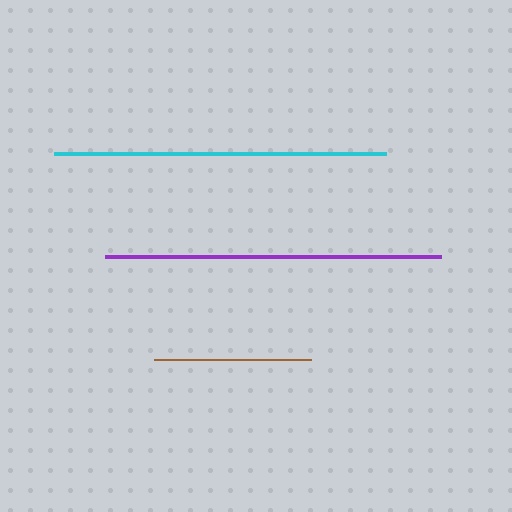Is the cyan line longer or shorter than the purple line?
The purple line is longer than the cyan line.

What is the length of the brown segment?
The brown segment is approximately 157 pixels long.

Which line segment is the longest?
The purple line is the longest at approximately 336 pixels.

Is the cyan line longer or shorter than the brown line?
The cyan line is longer than the brown line.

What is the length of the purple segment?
The purple segment is approximately 336 pixels long.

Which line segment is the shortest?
The brown line is the shortest at approximately 157 pixels.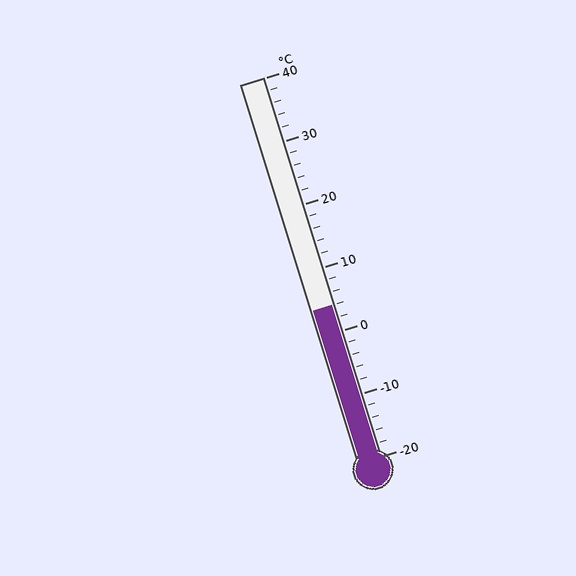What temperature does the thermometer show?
The thermometer shows approximately 4°C.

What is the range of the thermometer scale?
The thermometer scale ranges from -20°C to 40°C.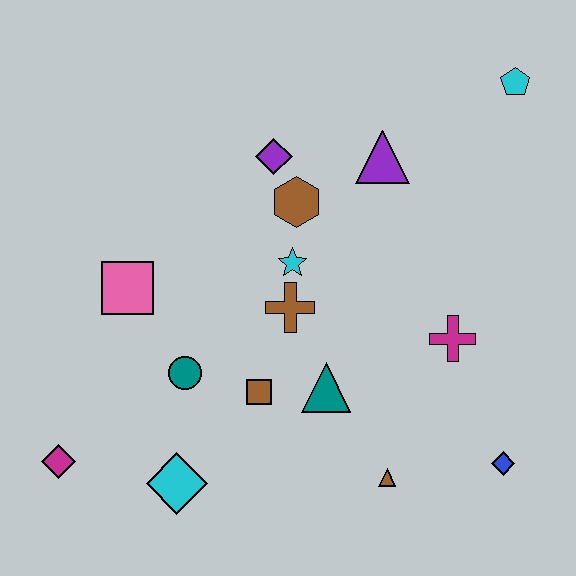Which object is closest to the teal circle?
The brown square is closest to the teal circle.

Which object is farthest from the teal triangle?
The cyan pentagon is farthest from the teal triangle.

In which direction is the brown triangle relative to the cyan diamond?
The brown triangle is to the right of the cyan diamond.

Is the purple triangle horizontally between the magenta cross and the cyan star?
Yes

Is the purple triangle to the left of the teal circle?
No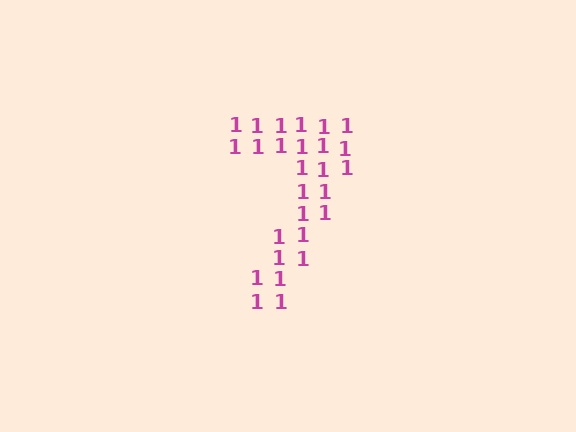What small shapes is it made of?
It is made of small digit 1's.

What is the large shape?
The large shape is the digit 7.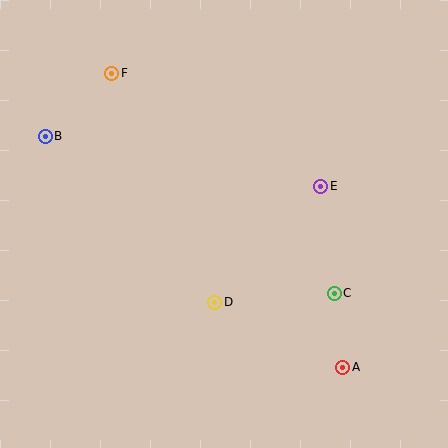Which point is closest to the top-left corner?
Point F is closest to the top-left corner.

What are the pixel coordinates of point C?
Point C is at (334, 293).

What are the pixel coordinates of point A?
Point A is at (343, 367).